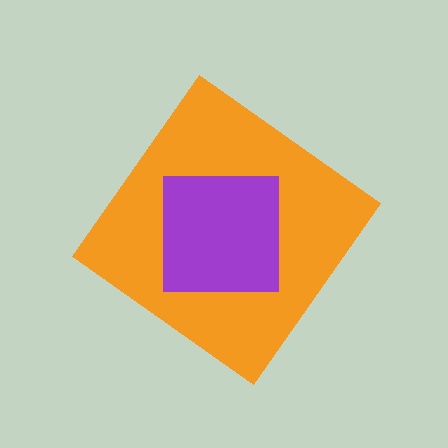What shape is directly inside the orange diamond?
The purple square.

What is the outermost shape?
The orange diamond.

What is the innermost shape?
The purple square.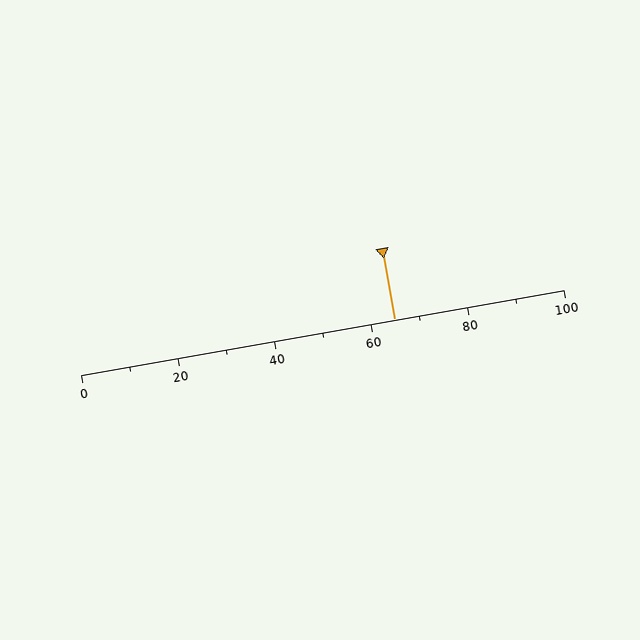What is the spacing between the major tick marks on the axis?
The major ticks are spaced 20 apart.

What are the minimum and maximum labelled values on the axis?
The axis runs from 0 to 100.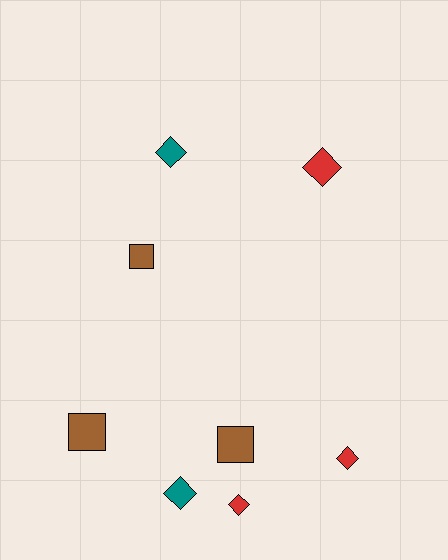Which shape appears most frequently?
Diamond, with 5 objects.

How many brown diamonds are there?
There are no brown diamonds.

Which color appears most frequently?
Red, with 3 objects.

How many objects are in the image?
There are 8 objects.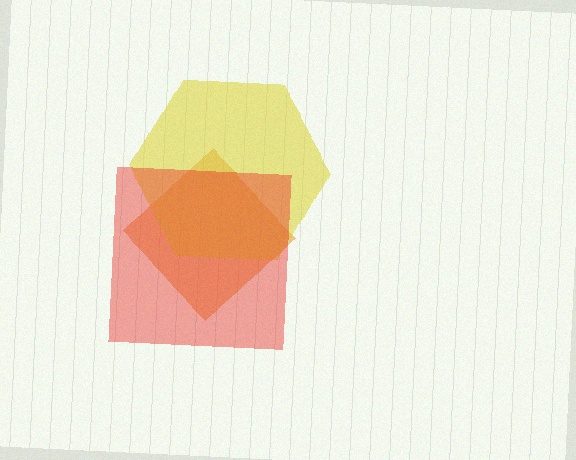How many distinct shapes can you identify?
There are 3 distinct shapes: an orange diamond, a yellow hexagon, a red square.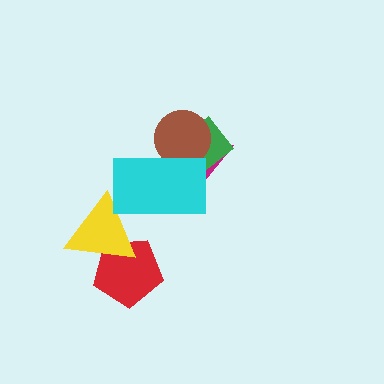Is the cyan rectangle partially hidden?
No, no other shape covers it.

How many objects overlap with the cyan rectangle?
4 objects overlap with the cyan rectangle.